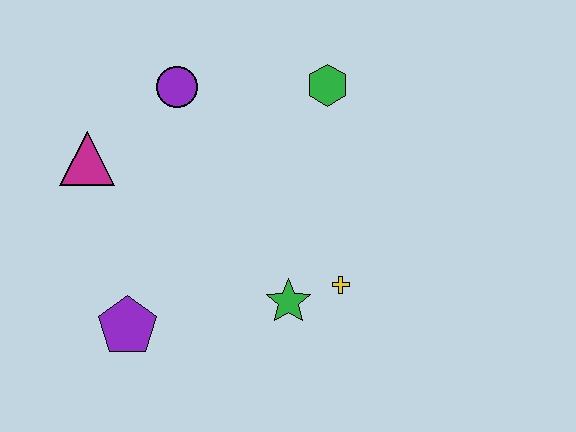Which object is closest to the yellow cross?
The green star is closest to the yellow cross.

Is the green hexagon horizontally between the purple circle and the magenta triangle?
No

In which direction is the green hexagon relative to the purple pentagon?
The green hexagon is above the purple pentagon.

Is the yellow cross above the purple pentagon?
Yes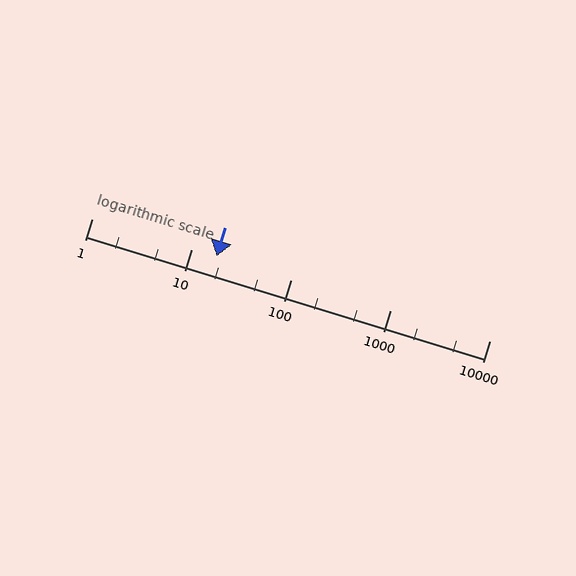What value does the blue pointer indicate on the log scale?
The pointer indicates approximately 18.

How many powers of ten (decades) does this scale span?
The scale spans 4 decades, from 1 to 10000.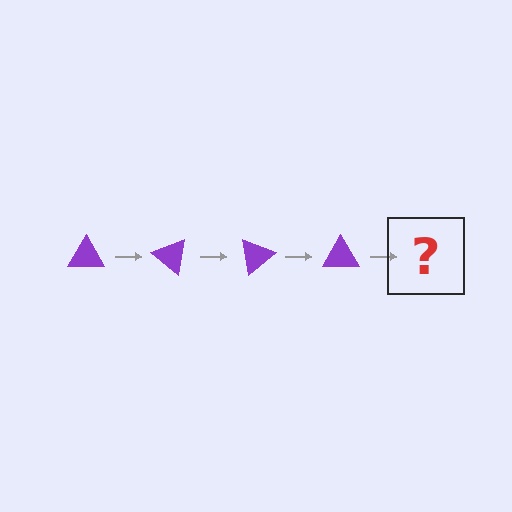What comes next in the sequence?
The next element should be a purple triangle rotated 160 degrees.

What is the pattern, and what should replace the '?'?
The pattern is that the triangle rotates 40 degrees each step. The '?' should be a purple triangle rotated 160 degrees.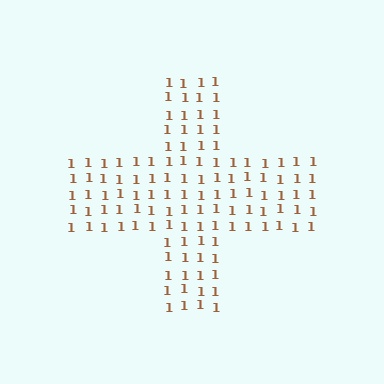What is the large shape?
The large shape is a cross.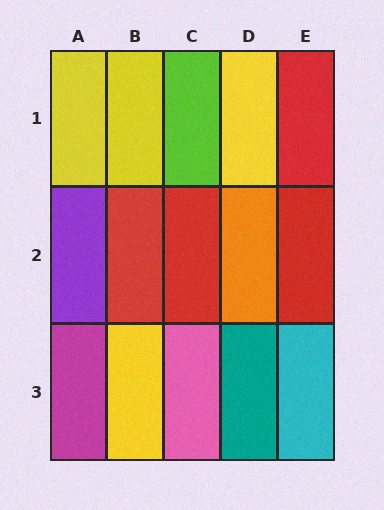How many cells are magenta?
1 cell is magenta.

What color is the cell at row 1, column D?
Yellow.